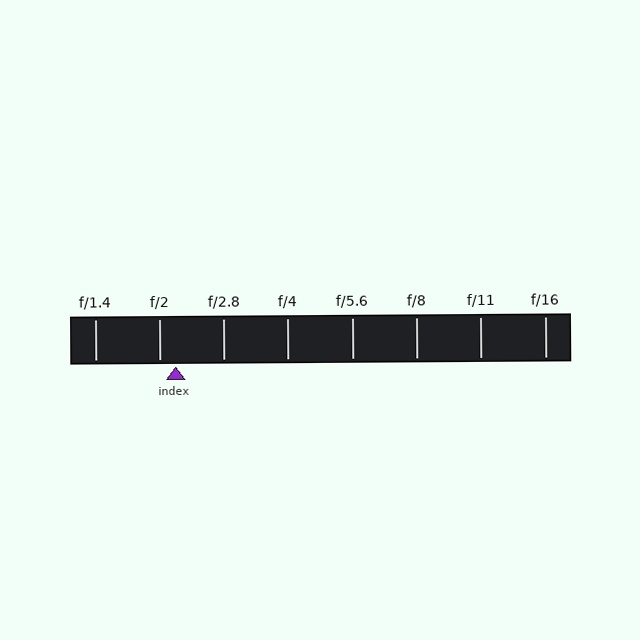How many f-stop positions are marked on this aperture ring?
There are 8 f-stop positions marked.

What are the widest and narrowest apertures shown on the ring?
The widest aperture shown is f/1.4 and the narrowest is f/16.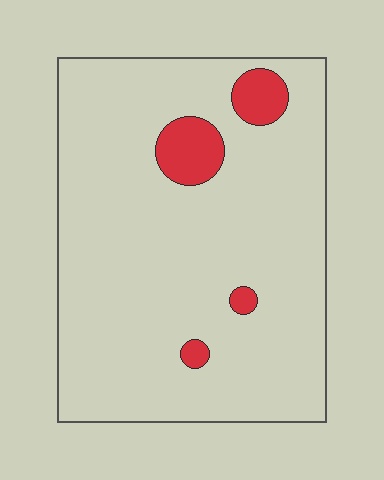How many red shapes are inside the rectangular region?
4.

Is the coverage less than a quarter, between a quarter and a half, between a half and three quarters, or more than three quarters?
Less than a quarter.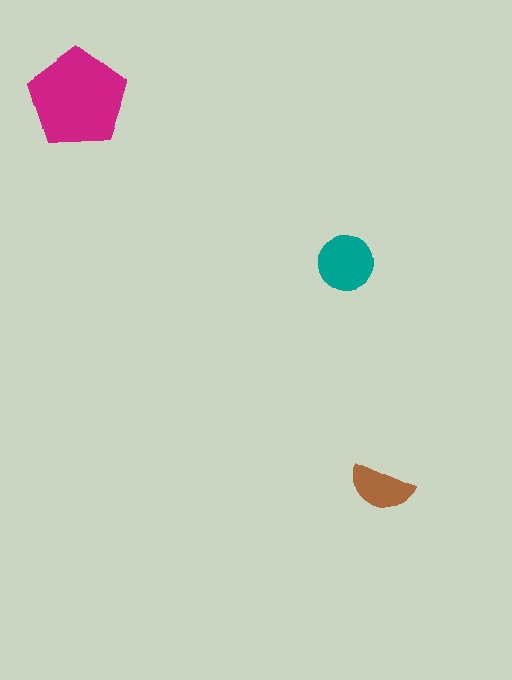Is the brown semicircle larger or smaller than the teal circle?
Smaller.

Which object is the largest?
The magenta pentagon.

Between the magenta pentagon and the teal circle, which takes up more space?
The magenta pentagon.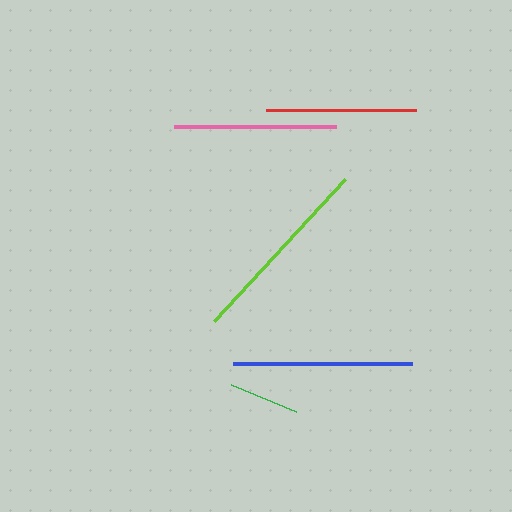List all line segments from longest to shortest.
From longest to shortest: lime, blue, pink, red, green.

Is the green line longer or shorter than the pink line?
The pink line is longer than the green line.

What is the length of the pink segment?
The pink segment is approximately 162 pixels long.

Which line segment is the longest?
The lime line is the longest at approximately 193 pixels.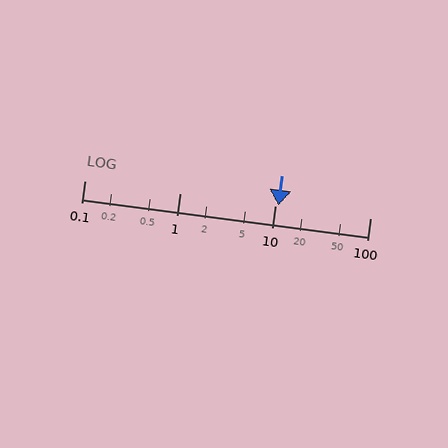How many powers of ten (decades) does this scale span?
The scale spans 3 decades, from 0.1 to 100.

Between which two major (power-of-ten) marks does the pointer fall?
The pointer is between 10 and 100.